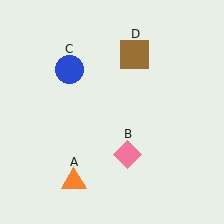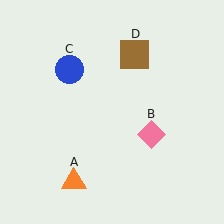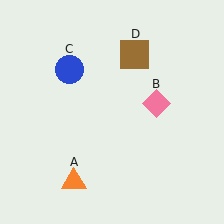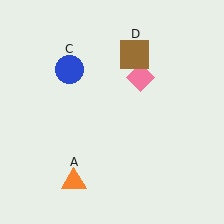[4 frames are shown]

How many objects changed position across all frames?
1 object changed position: pink diamond (object B).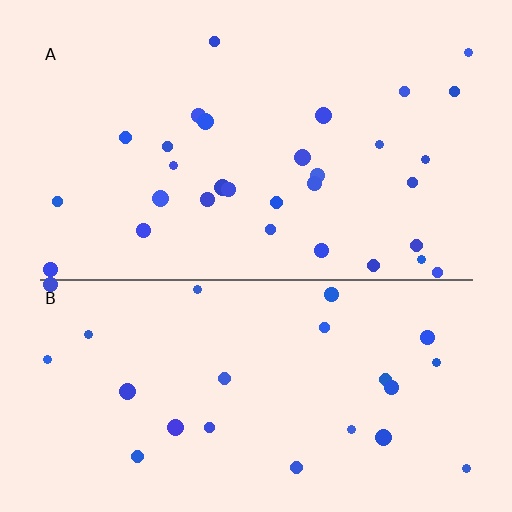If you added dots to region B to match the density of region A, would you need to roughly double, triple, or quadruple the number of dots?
Approximately double.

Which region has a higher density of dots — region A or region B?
A (the top).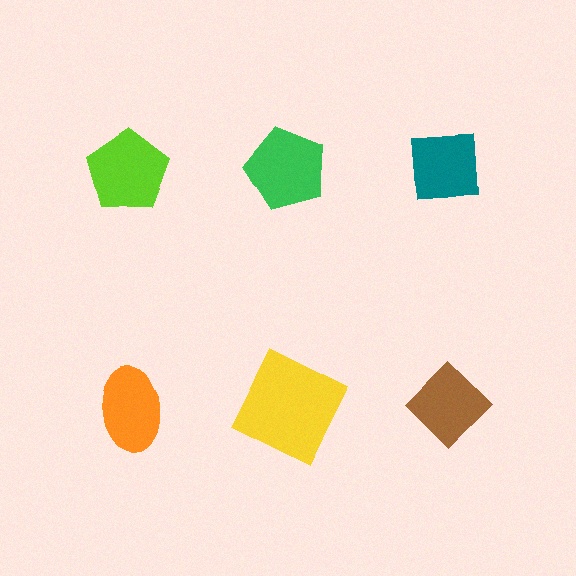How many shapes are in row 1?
3 shapes.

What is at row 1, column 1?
A lime pentagon.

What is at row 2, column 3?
A brown diamond.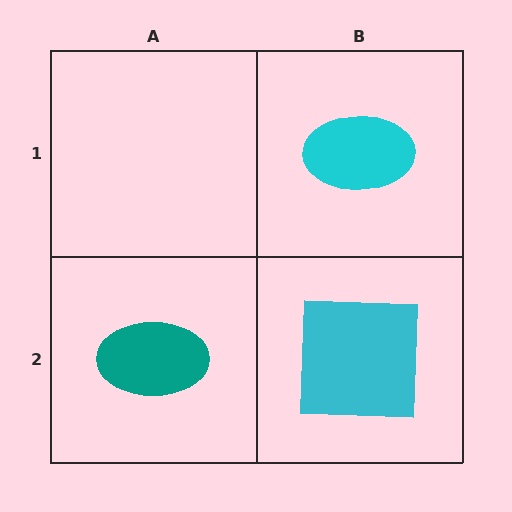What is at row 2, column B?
A cyan square.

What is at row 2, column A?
A teal ellipse.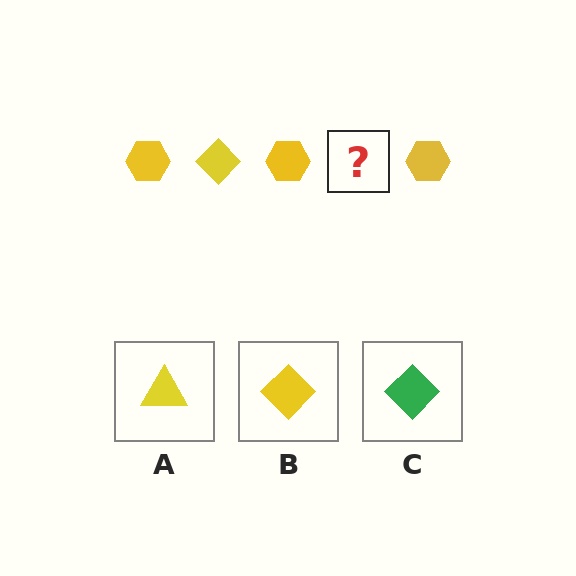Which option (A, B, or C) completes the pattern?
B.